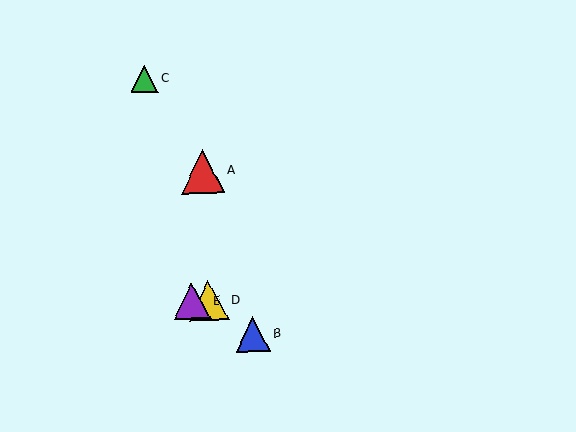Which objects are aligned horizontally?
Objects D, E are aligned horizontally.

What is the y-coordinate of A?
Object A is at y≈171.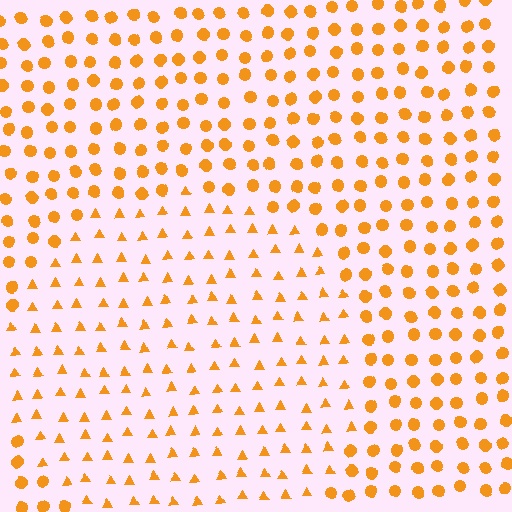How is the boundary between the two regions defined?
The boundary is defined by a change in element shape: triangles inside vs. circles outside. All elements share the same color and spacing.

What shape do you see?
I see a circle.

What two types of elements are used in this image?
The image uses triangles inside the circle region and circles outside it.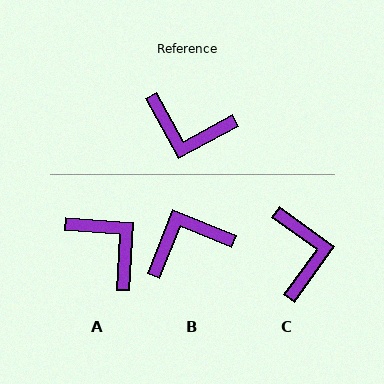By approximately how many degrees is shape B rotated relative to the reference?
Approximately 140 degrees clockwise.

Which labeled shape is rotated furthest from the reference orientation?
A, about 148 degrees away.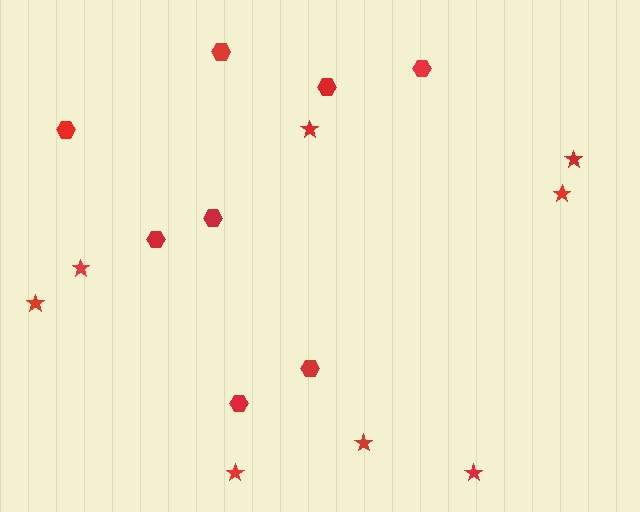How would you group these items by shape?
There are 2 groups: one group of hexagons (8) and one group of stars (8).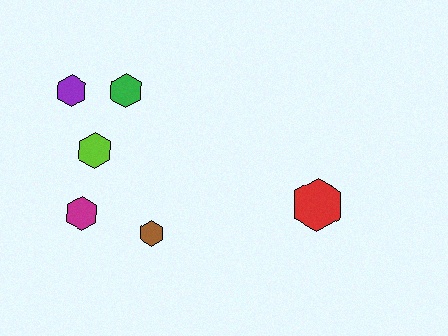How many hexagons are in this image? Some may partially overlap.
There are 6 hexagons.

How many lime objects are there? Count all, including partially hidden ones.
There is 1 lime object.